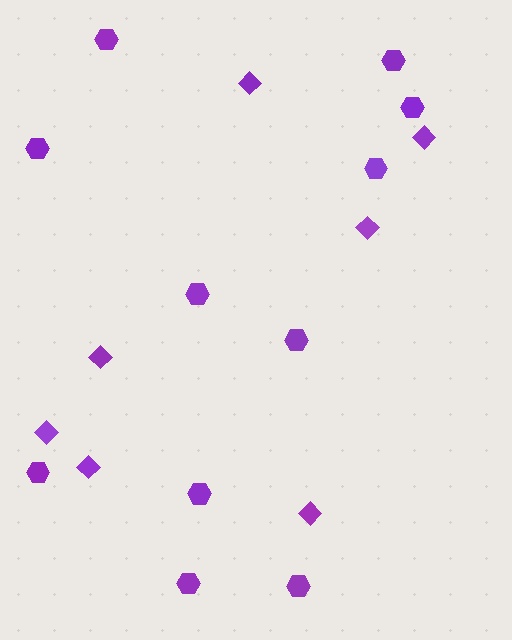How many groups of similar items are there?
There are 2 groups: one group of hexagons (11) and one group of diamonds (7).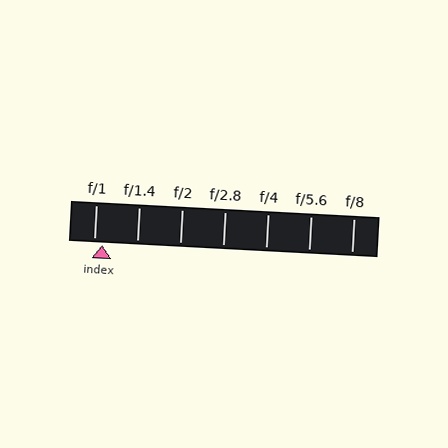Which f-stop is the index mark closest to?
The index mark is closest to f/1.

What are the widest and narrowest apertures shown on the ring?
The widest aperture shown is f/1 and the narrowest is f/8.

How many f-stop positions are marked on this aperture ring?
There are 7 f-stop positions marked.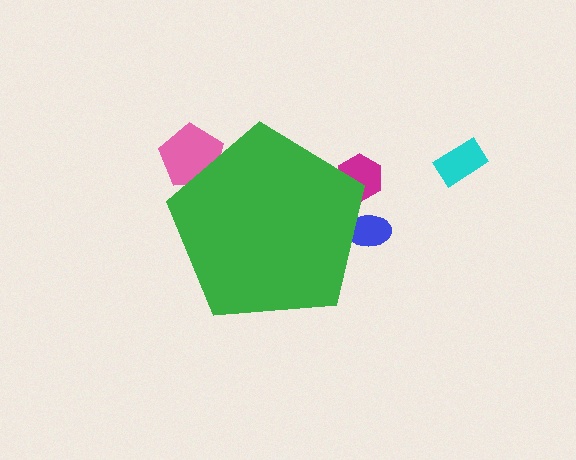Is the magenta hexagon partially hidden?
Yes, the magenta hexagon is partially hidden behind the green pentagon.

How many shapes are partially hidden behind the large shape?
3 shapes are partially hidden.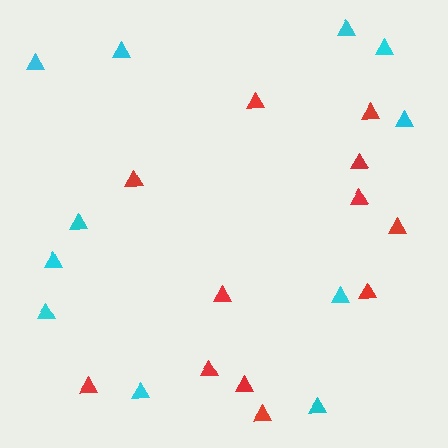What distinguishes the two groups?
There are 2 groups: one group of red triangles (12) and one group of cyan triangles (11).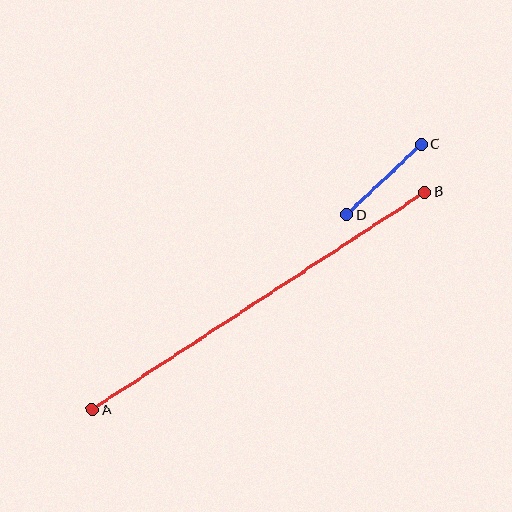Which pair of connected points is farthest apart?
Points A and B are farthest apart.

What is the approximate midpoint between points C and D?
The midpoint is at approximately (384, 180) pixels.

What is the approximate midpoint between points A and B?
The midpoint is at approximately (259, 301) pixels.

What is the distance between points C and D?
The distance is approximately 102 pixels.